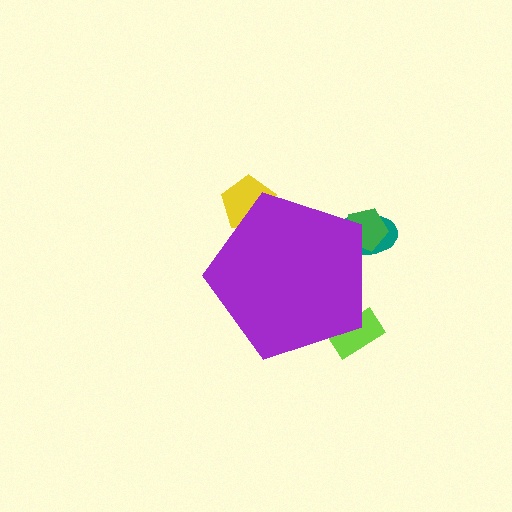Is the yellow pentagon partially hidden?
Yes, the yellow pentagon is partially hidden behind the purple pentagon.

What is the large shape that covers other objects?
A purple pentagon.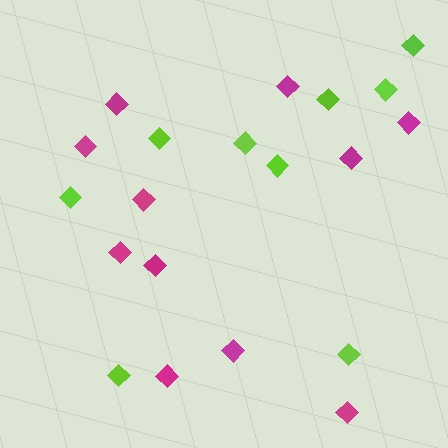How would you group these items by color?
There are 2 groups: one group of magenta diamonds (11) and one group of lime diamonds (9).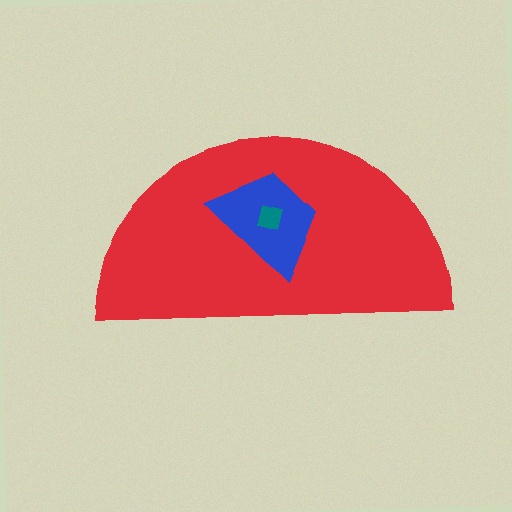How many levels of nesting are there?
3.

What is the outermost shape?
The red semicircle.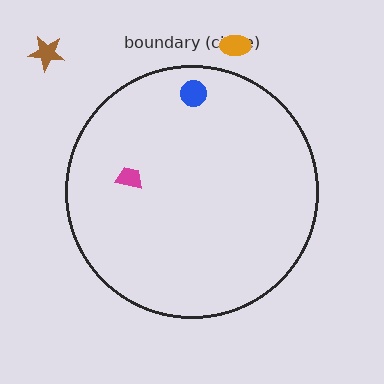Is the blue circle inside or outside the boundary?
Inside.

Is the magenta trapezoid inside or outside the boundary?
Inside.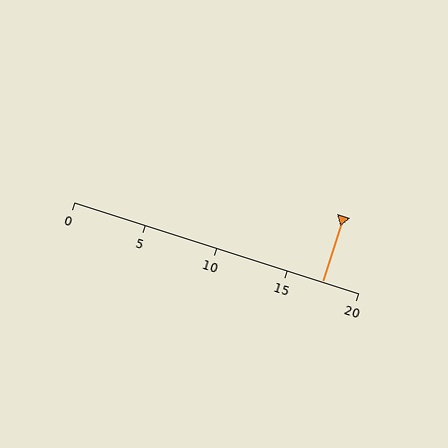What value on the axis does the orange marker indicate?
The marker indicates approximately 17.5.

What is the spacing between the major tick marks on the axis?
The major ticks are spaced 5 apart.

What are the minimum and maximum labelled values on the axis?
The axis runs from 0 to 20.